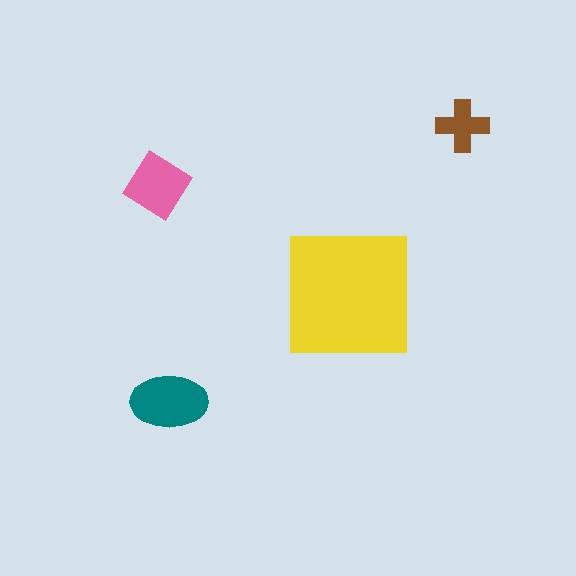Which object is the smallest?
The brown cross.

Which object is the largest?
The yellow square.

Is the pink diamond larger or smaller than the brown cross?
Larger.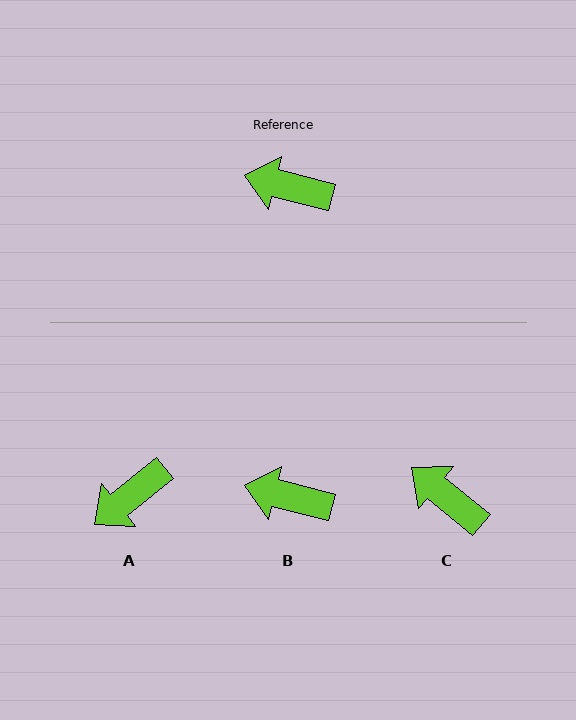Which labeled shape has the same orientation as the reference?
B.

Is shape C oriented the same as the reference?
No, it is off by about 25 degrees.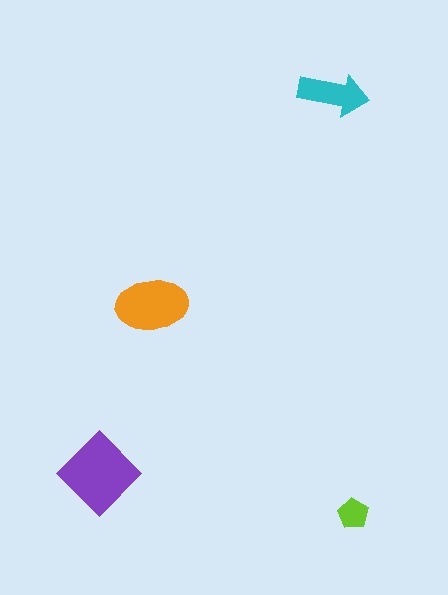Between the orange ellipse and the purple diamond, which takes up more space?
The purple diamond.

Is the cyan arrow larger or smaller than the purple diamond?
Smaller.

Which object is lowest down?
The lime pentagon is bottommost.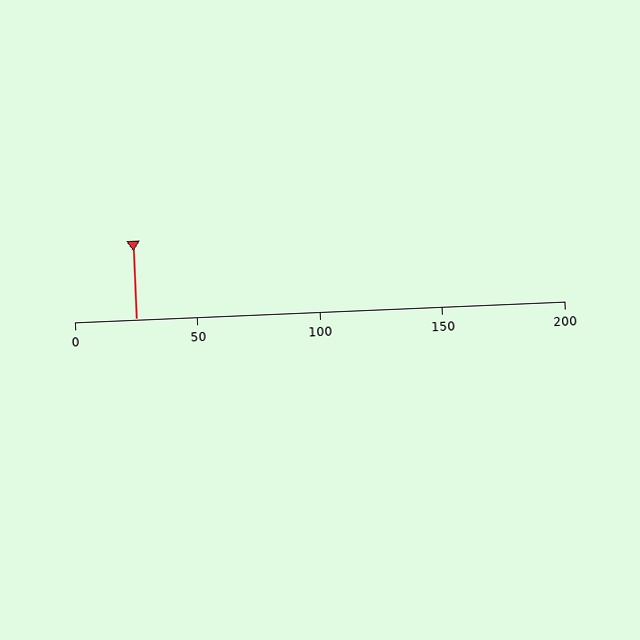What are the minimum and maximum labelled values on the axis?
The axis runs from 0 to 200.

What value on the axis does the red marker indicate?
The marker indicates approximately 25.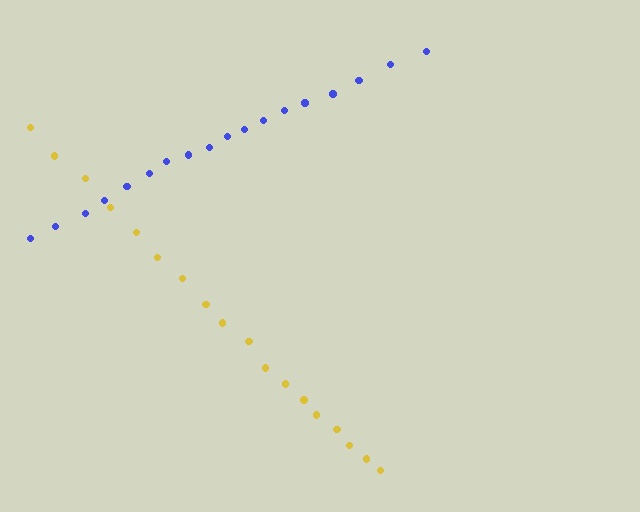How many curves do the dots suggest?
There are 2 distinct paths.